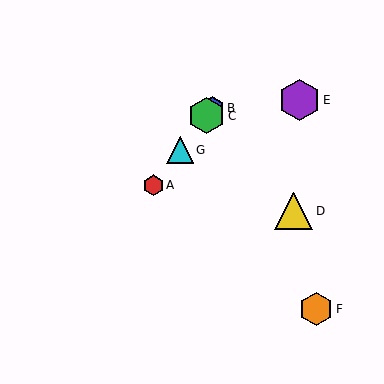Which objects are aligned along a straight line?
Objects A, B, C, G are aligned along a straight line.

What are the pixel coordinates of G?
Object G is at (180, 150).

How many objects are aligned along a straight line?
4 objects (A, B, C, G) are aligned along a straight line.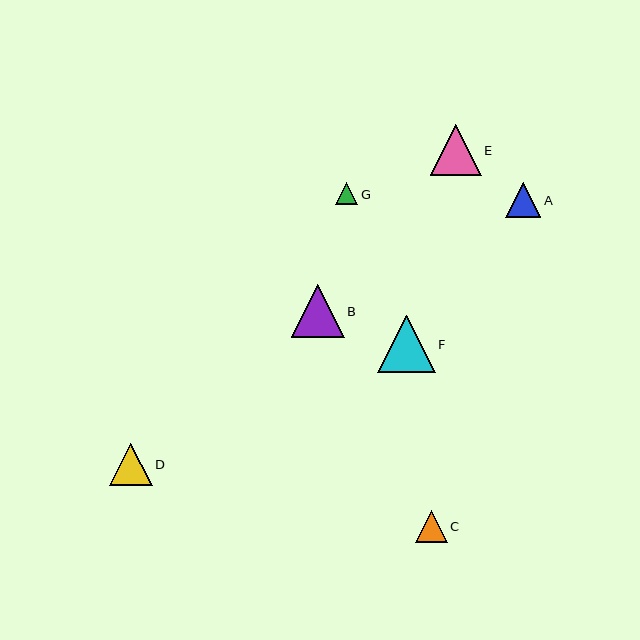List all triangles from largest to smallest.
From largest to smallest: F, B, E, D, A, C, G.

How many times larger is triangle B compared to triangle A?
Triangle B is approximately 1.5 times the size of triangle A.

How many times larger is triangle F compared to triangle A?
Triangle F is approximately 1.6 times the size of triangle A.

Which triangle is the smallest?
Triangle G is the smallest with a size of approximately 22 pixels.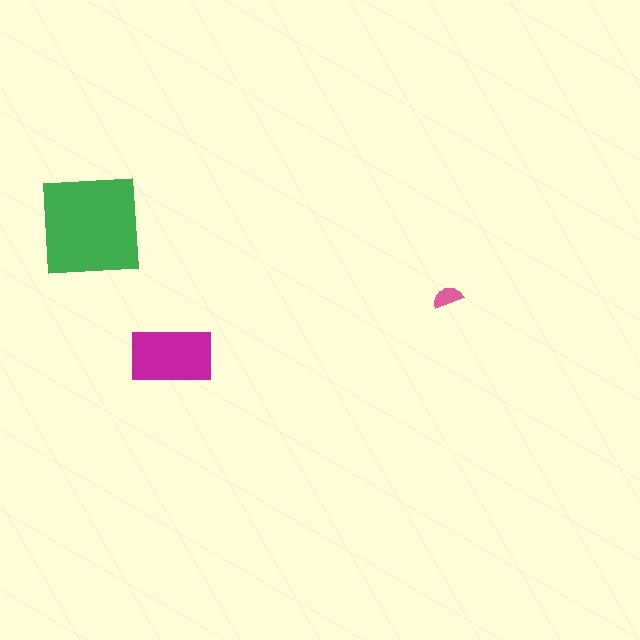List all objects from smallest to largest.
The pink semicircle, the magenta rectangle, the green square.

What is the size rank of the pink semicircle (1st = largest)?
3rd.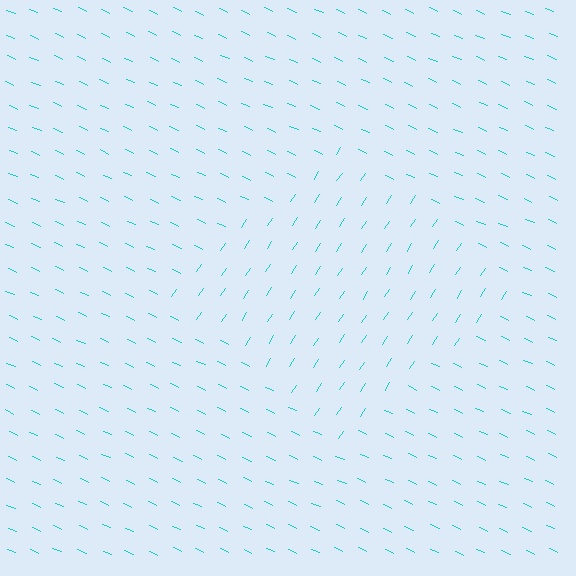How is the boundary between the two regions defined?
The boundary is defined purely by a change in line orientation (approximately 81 degrees difference). All lines are the same color and thickness.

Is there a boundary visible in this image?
Yes, there is a texture boundary formed by a change in line orientation.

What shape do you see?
I see a diamond.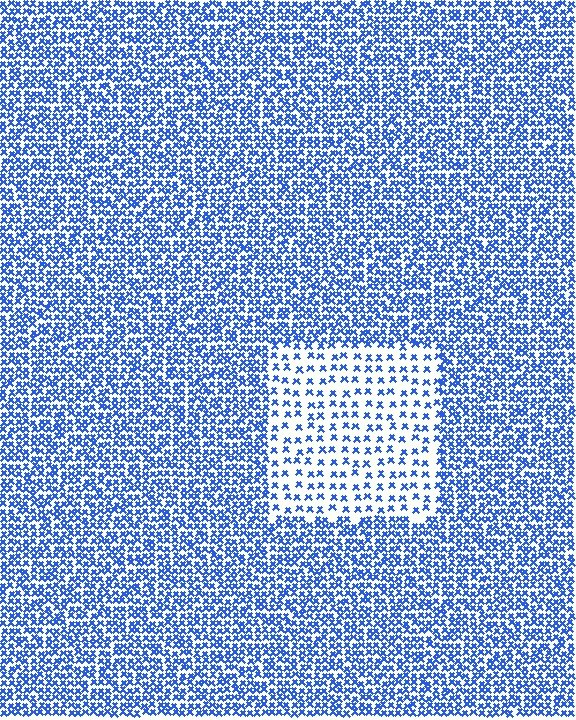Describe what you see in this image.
The image contains small blue elements arranged at two different densities. A rectangle-shaped region is visible where the elements are less densely packed than the surrounding area.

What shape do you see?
I see a rectangle.